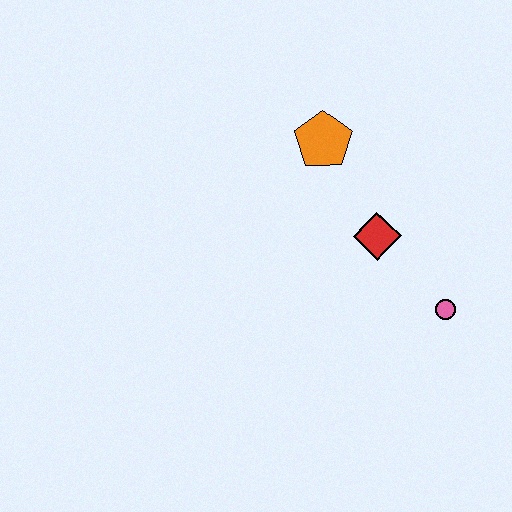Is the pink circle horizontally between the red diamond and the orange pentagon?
No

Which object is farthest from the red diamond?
The orange pentagon is farthest from the red diamond.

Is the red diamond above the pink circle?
Yes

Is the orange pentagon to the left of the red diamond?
Yes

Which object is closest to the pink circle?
The red diamond is closest to the pink circle.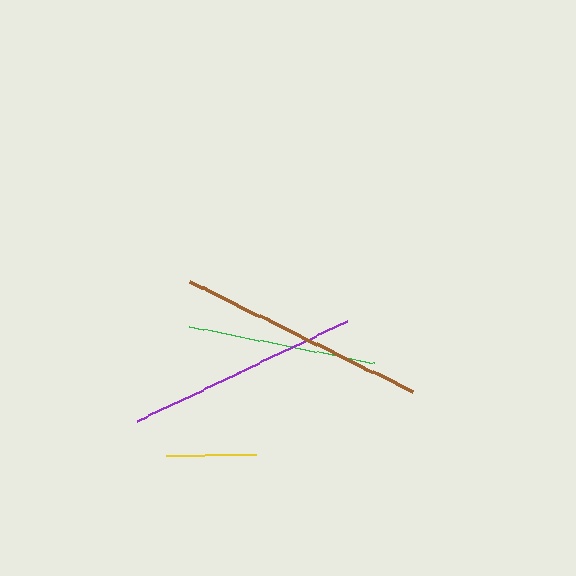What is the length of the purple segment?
The purple segment is approximately 232 pixels long.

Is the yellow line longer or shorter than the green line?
The green line is longer than the yellow line.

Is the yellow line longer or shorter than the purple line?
The purple line is longer than the yellow line.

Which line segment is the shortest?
The yellow line is the shortest at approximately 91 pixels.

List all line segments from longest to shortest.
From longest to shortest: brown, purple, green, yellow.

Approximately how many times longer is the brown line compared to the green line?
The brown line is approximately 1.3 times the length of the green line.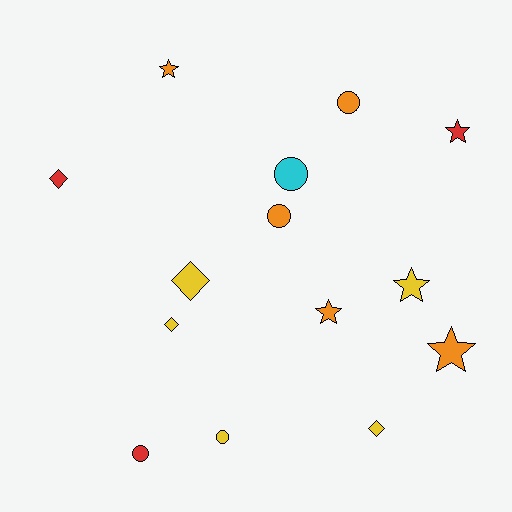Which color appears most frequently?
Orange, with 5 objects.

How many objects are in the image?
There are 14 objects.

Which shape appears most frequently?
Circle, with 5 objects.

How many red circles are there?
There is 1 red circle.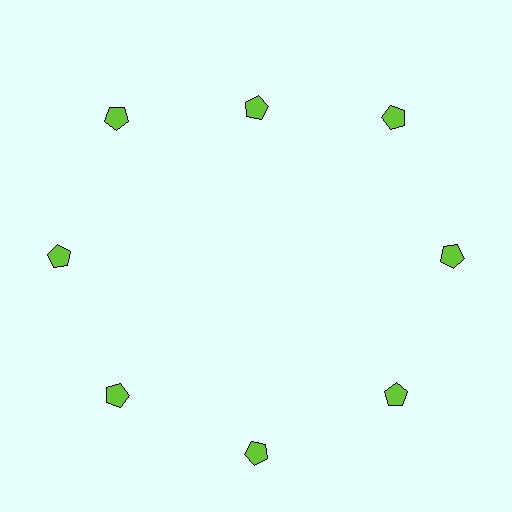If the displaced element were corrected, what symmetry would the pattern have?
It would have 8-fold rotational symmetry — the pattern would map onto itself every 45 degrees.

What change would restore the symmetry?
The symmetry would be restored by moving it outward, back onto the ring so that all 8 pentagons sit at equal angles and equal distance from the center.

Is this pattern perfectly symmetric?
No. The 8 lime pentagons are arranged in a ring, but one element near the 12 o'clock position is pulled inward toward the center, breaking the 8-fold rotational symmetry.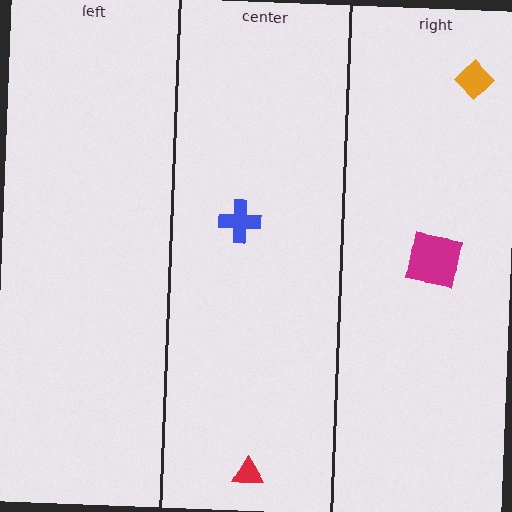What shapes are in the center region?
The blue cross, the red triangle.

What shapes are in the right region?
The magenta square, the orange diamond.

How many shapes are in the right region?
2.